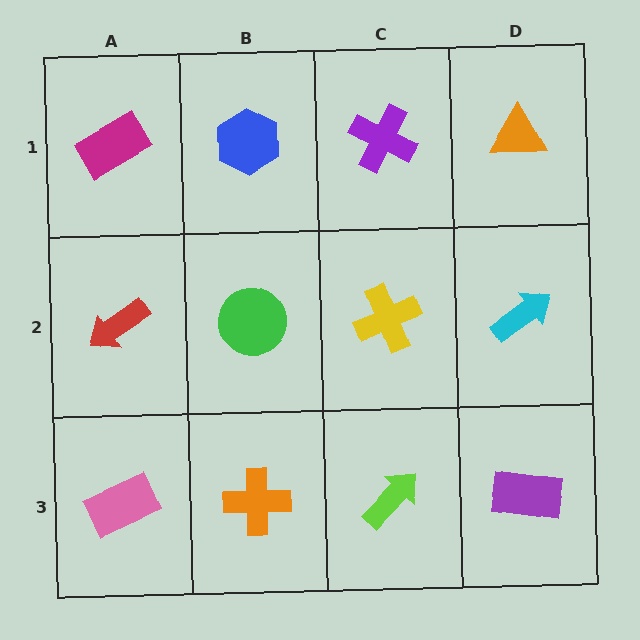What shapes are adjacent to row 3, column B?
A green circle (row 2, column B), a pink rectangle (row 3, column A), a lime arrow (row 3, column C).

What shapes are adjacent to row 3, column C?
A yellow cross (row 2, column C), an orange cross (row 3, column B), a purple rectangle (row 3, column D).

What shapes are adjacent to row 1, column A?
A red arrow (row 2, column A), a blue hexagon (row 1, column B).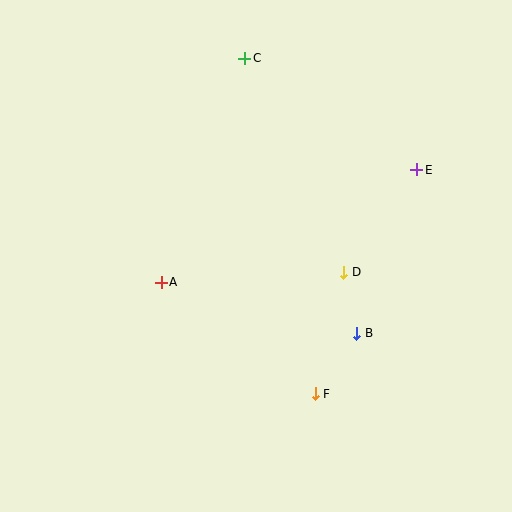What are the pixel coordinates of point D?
Point D is at (344, 272).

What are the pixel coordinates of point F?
Point F is at (315, 394).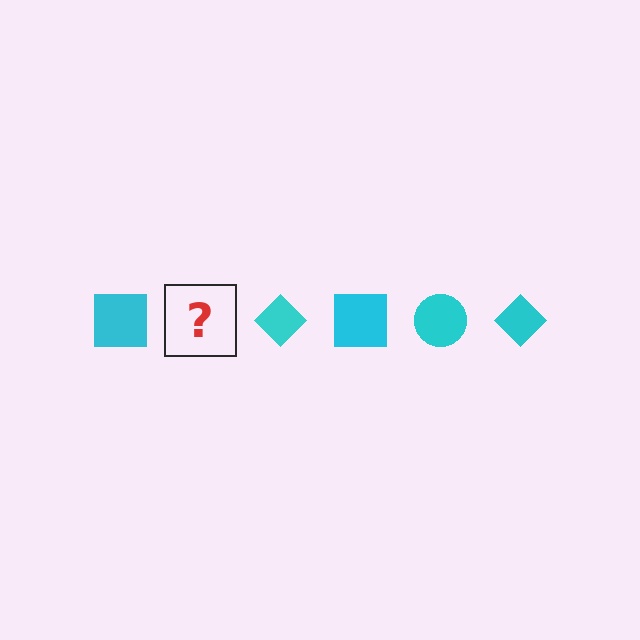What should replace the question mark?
The question mark should be replaced with a cyan circle.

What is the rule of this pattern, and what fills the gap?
The rule is that the pattern cycles through square, circle, diamond shapes in cyan. The gap should be filled with a cyan circle.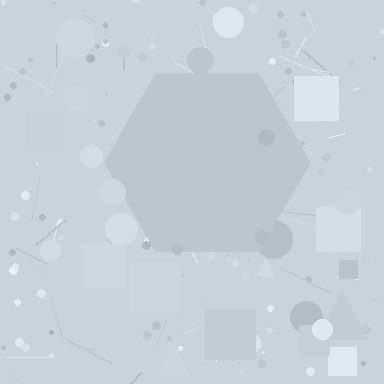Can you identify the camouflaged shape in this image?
The camouflaged shape is a hexagon.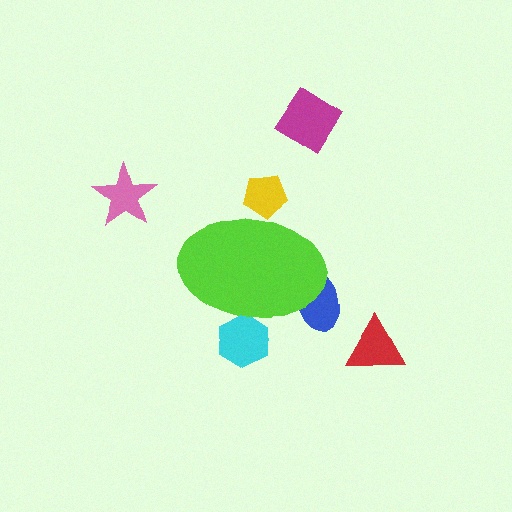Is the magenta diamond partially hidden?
No, the magenta diamond is fully visible.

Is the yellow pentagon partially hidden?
Yes, the yellow pentagon is partially hidden behind the lime ellipse.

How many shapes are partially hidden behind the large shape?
3 shapes are partially hidden.